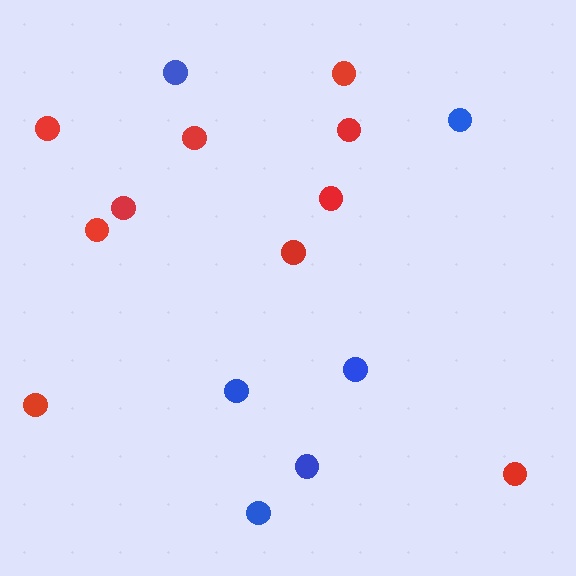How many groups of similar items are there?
There are 2 groups: one group of red circles (10) and one group of blue circles (6).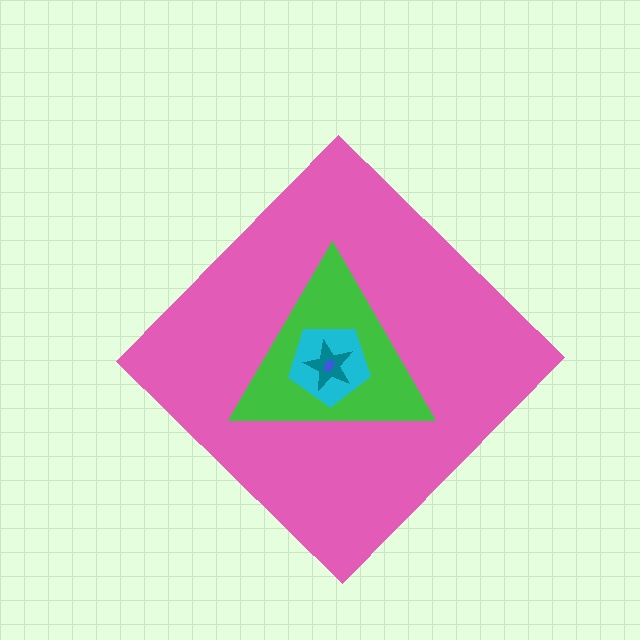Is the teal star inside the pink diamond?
Yes.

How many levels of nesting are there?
5.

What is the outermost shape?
The pink diamond.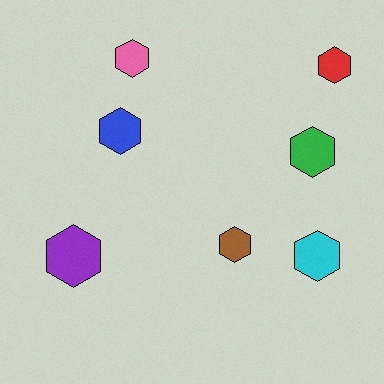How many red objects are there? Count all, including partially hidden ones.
There is 1 red object.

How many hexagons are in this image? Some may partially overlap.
There are 7 hexagons.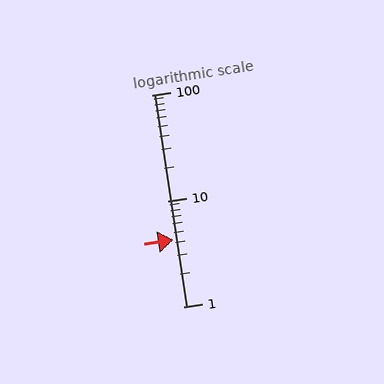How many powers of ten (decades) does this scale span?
The scale spans 2 decades, from 1 to 100.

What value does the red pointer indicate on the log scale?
The pointer indicates approximately 4.3.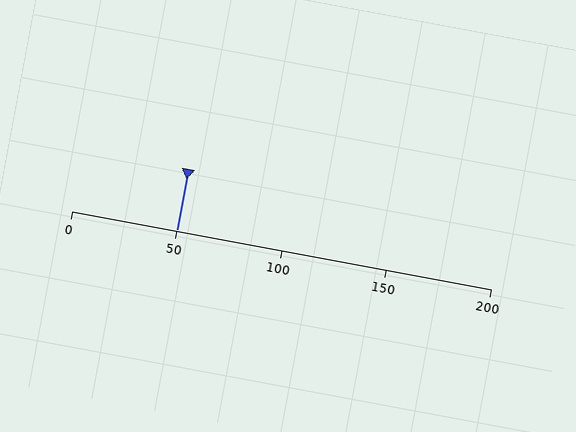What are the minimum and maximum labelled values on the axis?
The axis runs from 0 to 200.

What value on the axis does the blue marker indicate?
The marker indicates approximately 50.